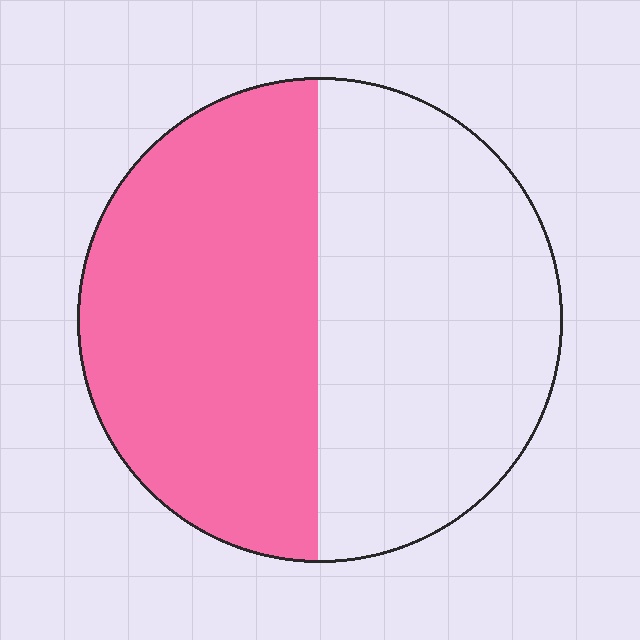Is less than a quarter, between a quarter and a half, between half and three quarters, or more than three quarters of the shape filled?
Between a quarter and a half.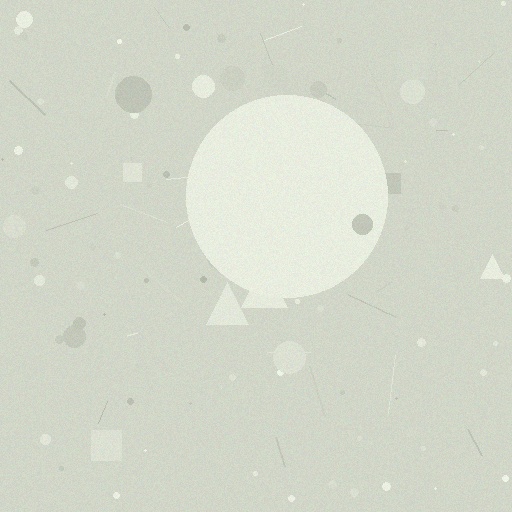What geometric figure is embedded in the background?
A circle is embedded in the background.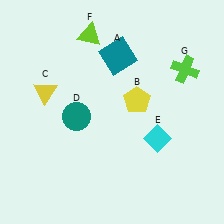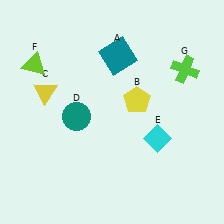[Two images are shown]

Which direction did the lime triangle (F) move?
The lime triangle (F) moved left.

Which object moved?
The lime triangle (F) moved left.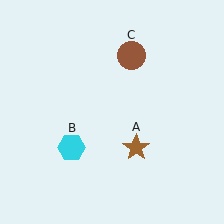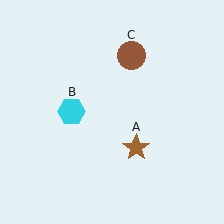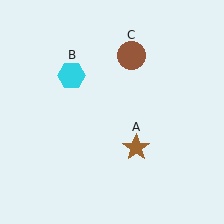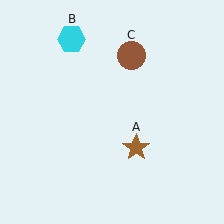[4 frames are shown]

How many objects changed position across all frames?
1 object changed position: cyan hexagon (object B).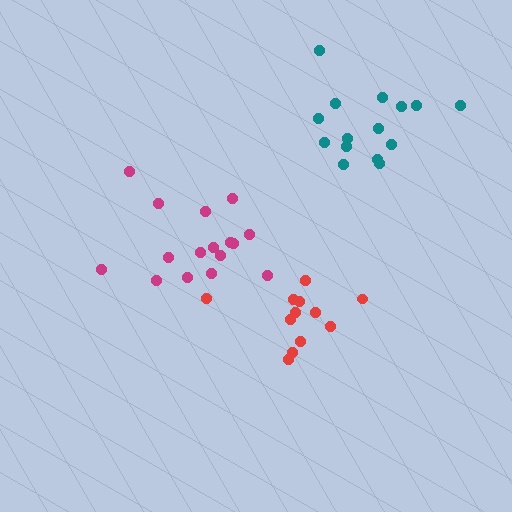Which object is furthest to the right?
The teal cluster is rightmost.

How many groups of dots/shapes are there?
There are 3 groups.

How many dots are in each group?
Group 1: 16 dots, Group 2: 15 dots, Group 3: 12 dots (43 total).